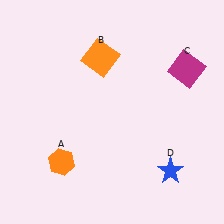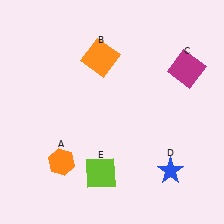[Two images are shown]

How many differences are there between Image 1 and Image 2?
There is 1 difference between the two images.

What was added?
A lime square (E) was added in Image 2.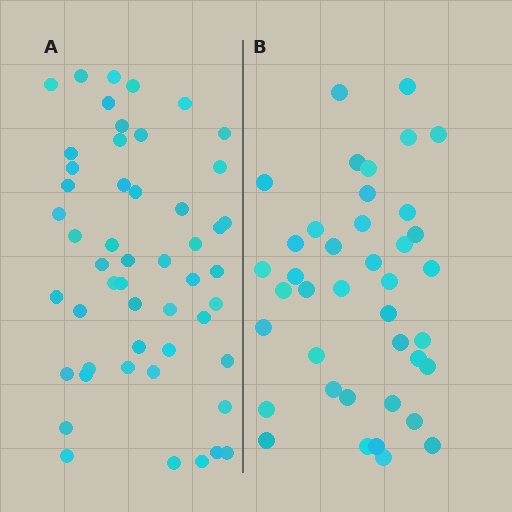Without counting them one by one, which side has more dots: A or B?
Region A (the left region) has more dots.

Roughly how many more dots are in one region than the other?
Region A has roughly 12 or so more dots than region B.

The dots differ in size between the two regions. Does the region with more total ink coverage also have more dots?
No. Region B has more total ink coverage because its dots are larger, but region A actually contains more individual dots. Total area can be misleading — the number of items is what matters here.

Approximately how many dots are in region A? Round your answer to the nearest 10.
About 50 dots. (The exact count is 51, which rounds to 50.)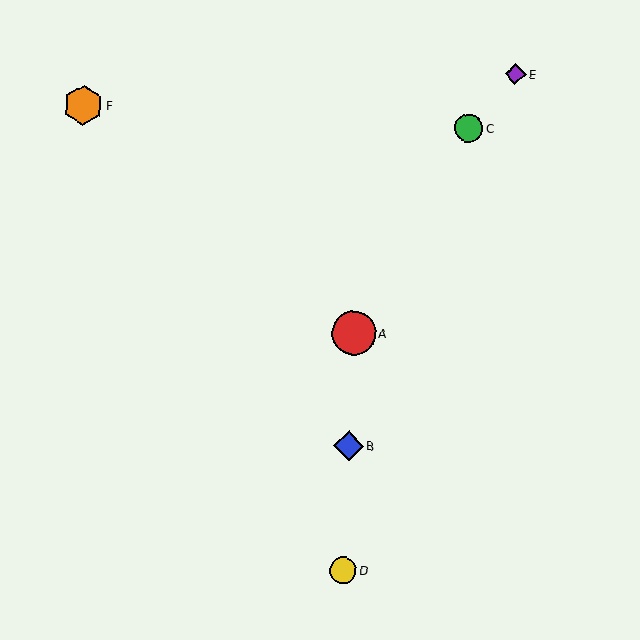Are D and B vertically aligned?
Yes, both are at x≈343.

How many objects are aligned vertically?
3 objects (A, B, D) are aligned vertically.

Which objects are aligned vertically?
Objects A, B, D are aligned vertically.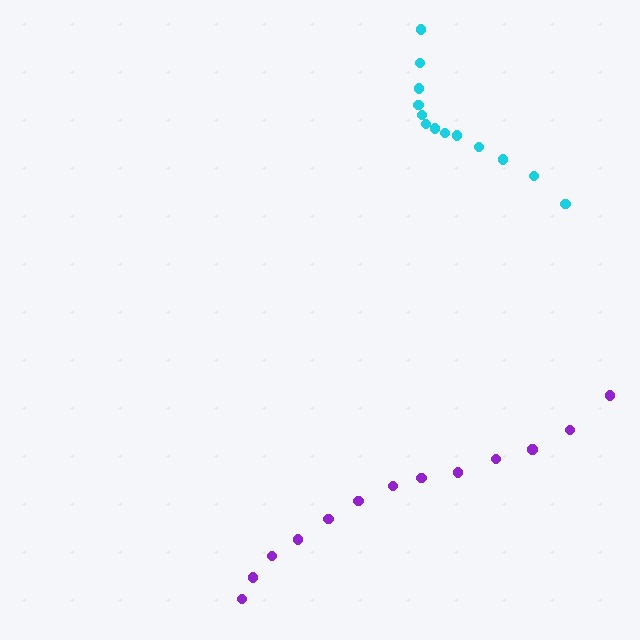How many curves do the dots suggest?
There are 2 distinct paths.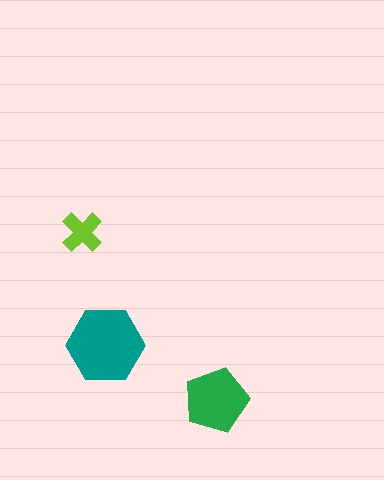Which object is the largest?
The teal hexagon.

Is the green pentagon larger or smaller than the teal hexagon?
Smaller.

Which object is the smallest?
The lime cross.